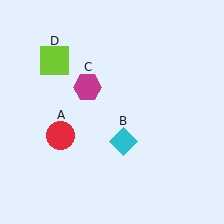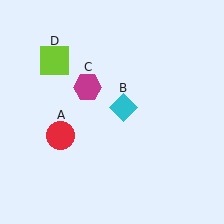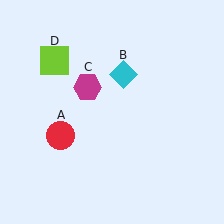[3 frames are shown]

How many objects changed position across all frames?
1 object changed position: cyan diamond (object B).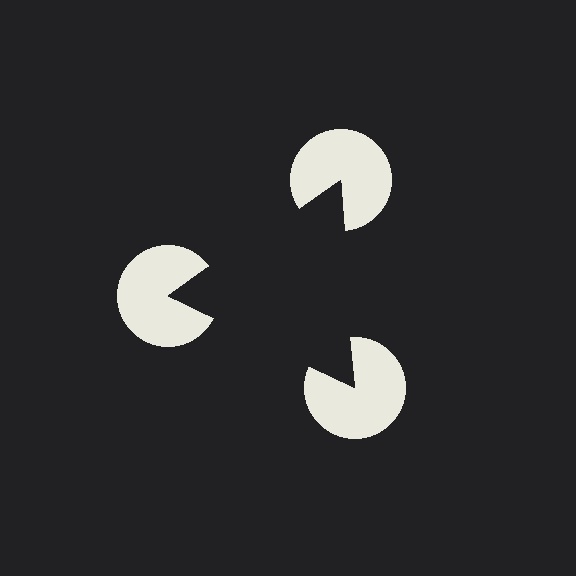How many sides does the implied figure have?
3 sides.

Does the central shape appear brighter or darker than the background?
It typically appears slightly darker than the background, even though no actual brightness change is drawn.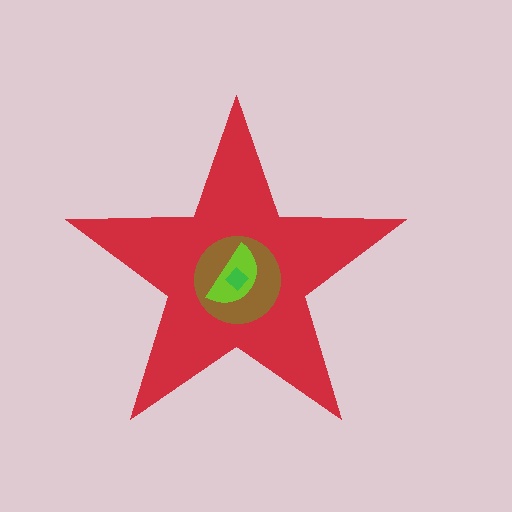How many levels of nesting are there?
4.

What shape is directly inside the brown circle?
The lime semicircle.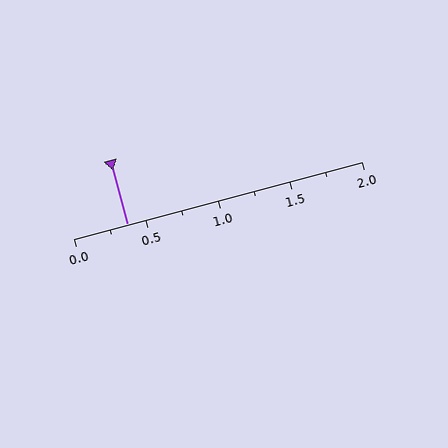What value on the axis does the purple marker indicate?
The marker indicates approximately 0.38.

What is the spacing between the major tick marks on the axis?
The major ticks are spaced 0.5 apart.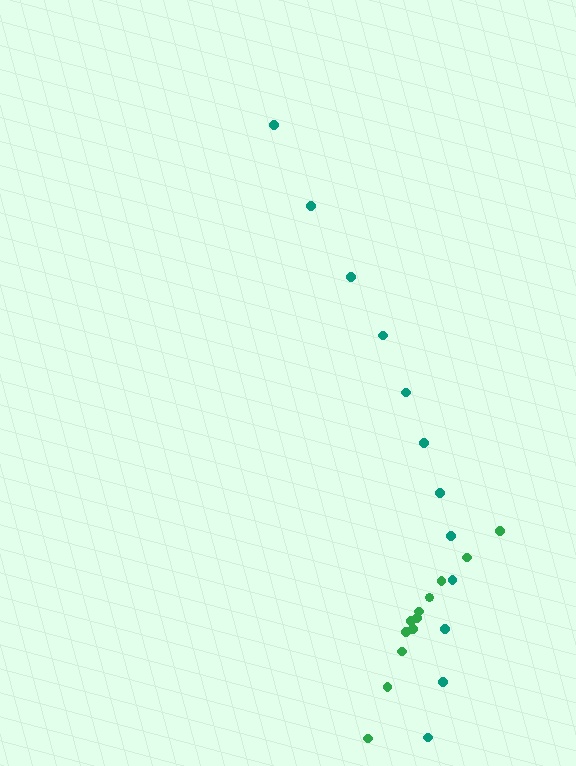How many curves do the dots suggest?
There are 2 distinct paths.